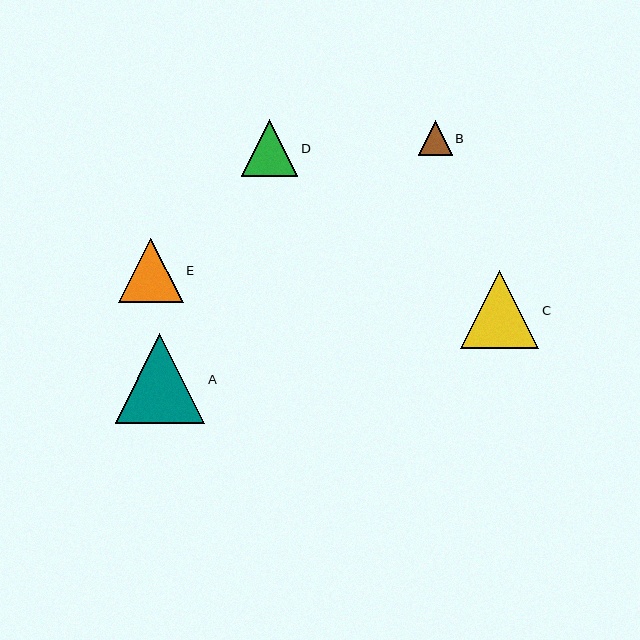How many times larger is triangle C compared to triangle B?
Triangle C is approximately 2.3 times the size of triangle B.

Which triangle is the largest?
Triangle A is the largest with a size of approximately 90 pixels.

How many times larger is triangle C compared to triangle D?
Triangle C is approximately 1.4 times the size of triangle D.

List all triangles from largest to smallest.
From largest to smallest: A, C, E, D, B.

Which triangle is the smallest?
Triangle B is the smallest with a size of approximately 34 pixels.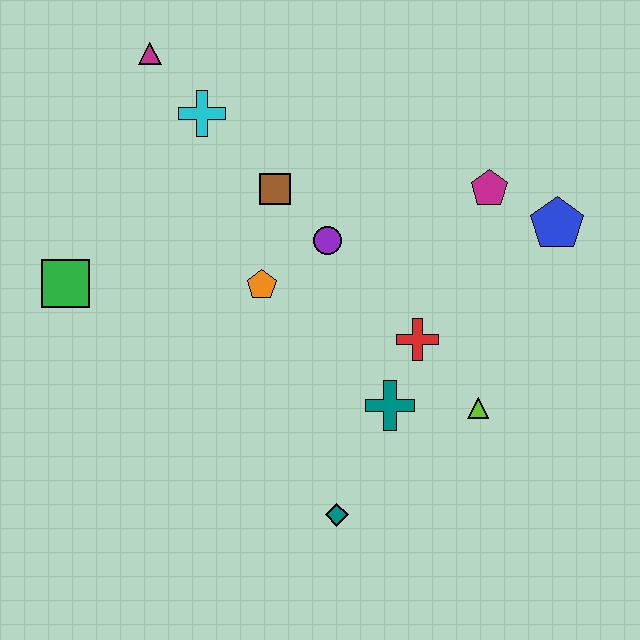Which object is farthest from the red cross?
The magenta triangle is farthest from the red cross.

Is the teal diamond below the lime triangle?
Yes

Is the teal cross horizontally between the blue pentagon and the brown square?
Yes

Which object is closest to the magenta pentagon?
The blue pentagon is closest to the magenta pentagon.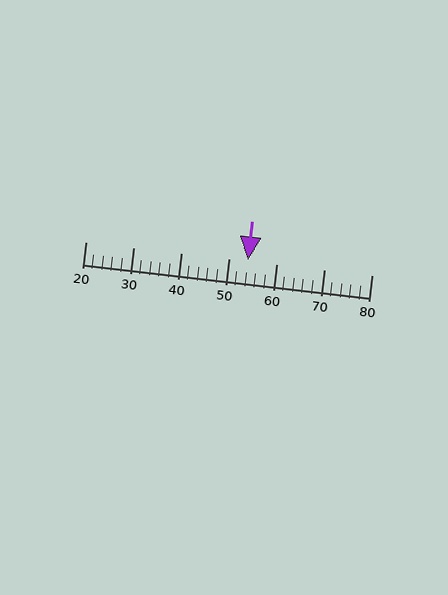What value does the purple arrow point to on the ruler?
The purple arrow points to approximately 54.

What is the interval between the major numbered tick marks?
The major tick marks are spaced 10 units apart.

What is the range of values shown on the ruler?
The ruler shows values from 20 to 80.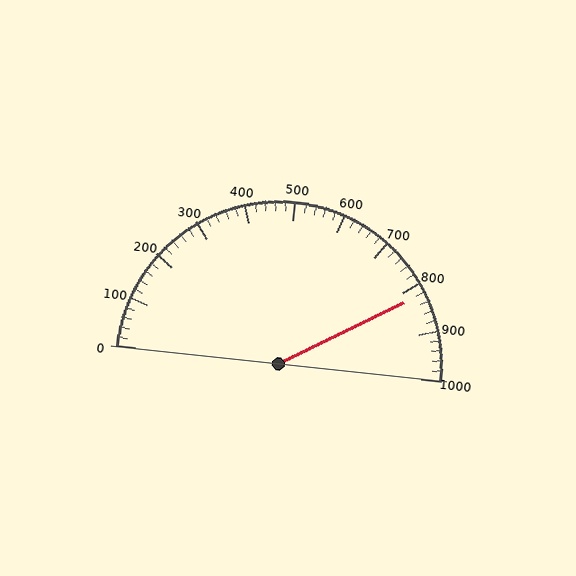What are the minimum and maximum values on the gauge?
The gauge ranges from 0 to 1000.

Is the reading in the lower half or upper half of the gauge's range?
The reading is in the upper half of the range (0 to 1000).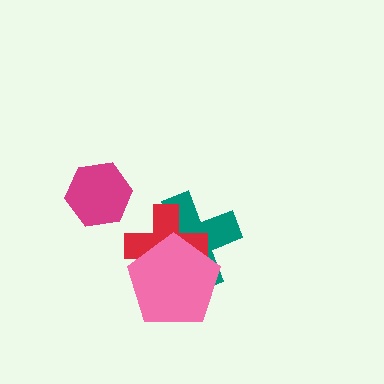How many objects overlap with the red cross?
2 objects overlap with the red cross.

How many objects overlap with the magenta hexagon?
0 objects overlap with the magenta hexagon.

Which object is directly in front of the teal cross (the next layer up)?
The red cross is directly in front of the teal cross.